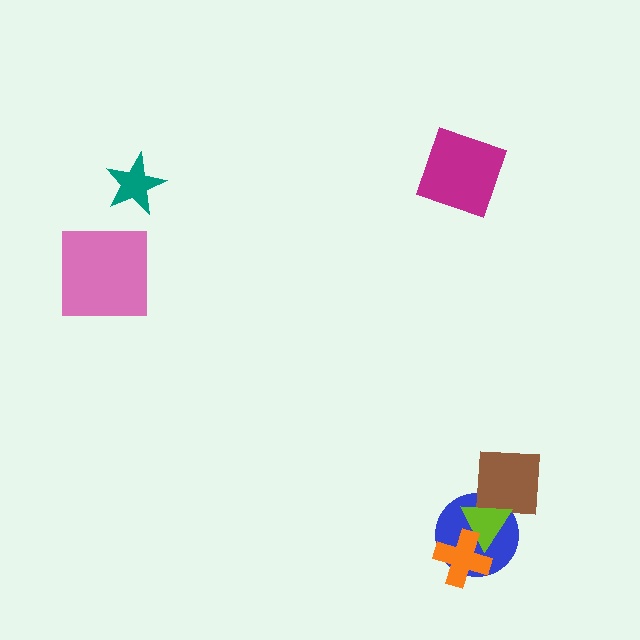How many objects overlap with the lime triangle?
3 objects overlap with the lime triangle.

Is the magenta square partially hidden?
No, no other shape covers it.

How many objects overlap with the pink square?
0 objects overlap with the pink square.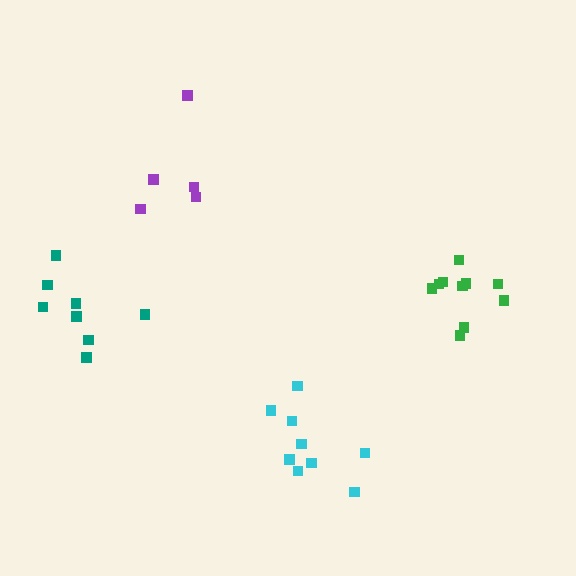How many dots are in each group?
Group 1: 5 dots, Group 2: 9 dots, Group 3: 8 dots, Group 4: 11 dots (33 total).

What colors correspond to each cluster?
The clusters are colored: purple, cyan, teal, green.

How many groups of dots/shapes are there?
There are 4 groups.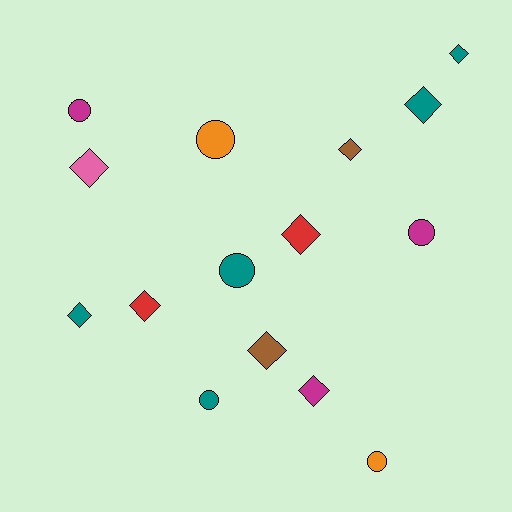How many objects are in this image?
There are 15 objects.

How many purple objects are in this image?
There are no purple objects.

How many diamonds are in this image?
There are 9 diamonds.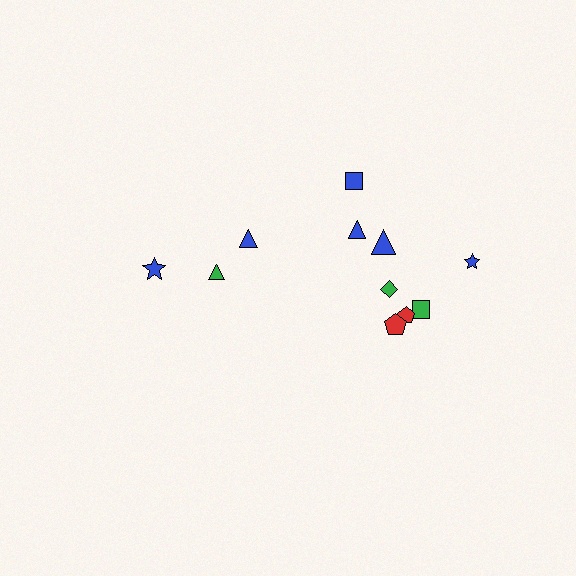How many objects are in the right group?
There are 8 objects.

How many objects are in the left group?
There are 3 objects.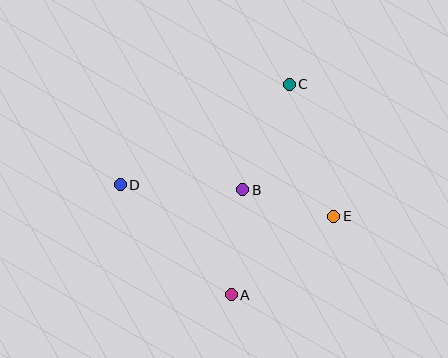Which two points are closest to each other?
Points B and E are closest to each other.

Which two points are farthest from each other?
Points A and C are farthest from each other.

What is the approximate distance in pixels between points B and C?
The distance between B and C is approximately 115 pixels.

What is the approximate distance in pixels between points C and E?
The distance between C and E is approximately 139 pixels.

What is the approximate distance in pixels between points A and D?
The distance between A and D is approximately 156 pixels.